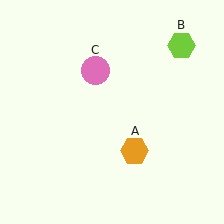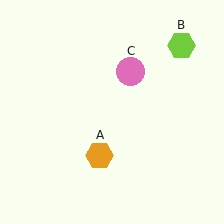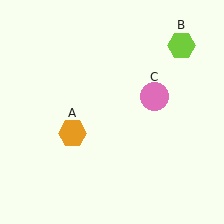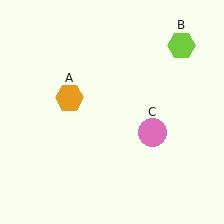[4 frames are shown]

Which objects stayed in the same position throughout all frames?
Lime hexagon (object B) remained stationary.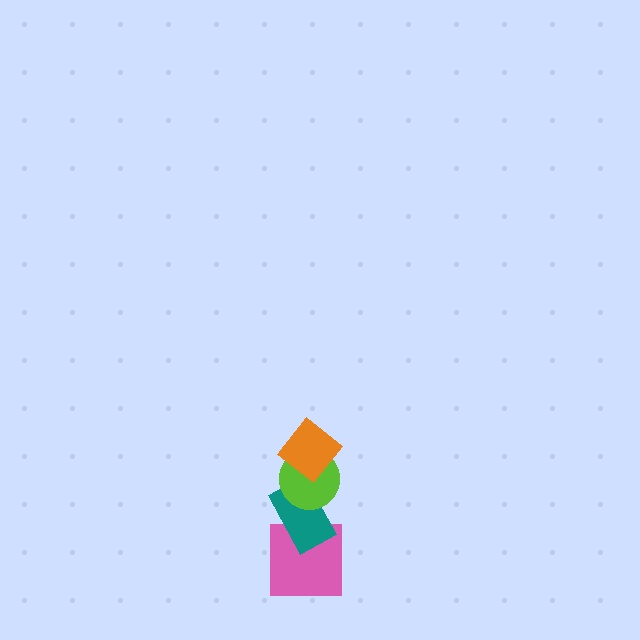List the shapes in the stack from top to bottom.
From top to bottom: the orange diamond, the lime circle, the teal rectangle, the pink square.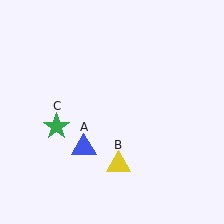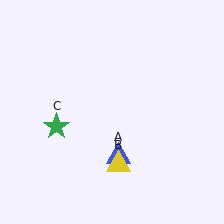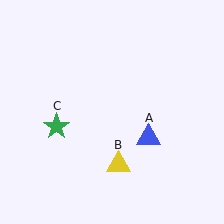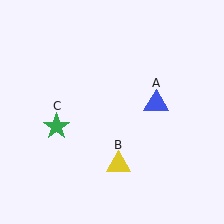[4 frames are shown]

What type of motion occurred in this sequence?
The blue triangle (object A) rotated counterclockwise around the center of the scene.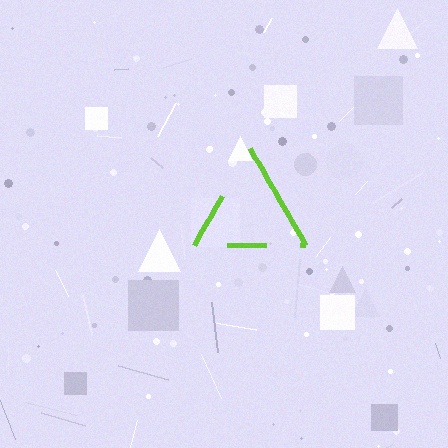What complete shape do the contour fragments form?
The contour fragments form a triangle.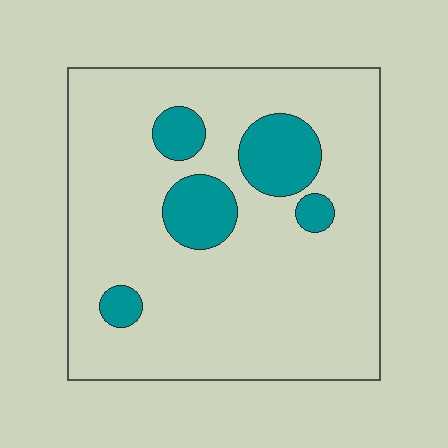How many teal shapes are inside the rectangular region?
5.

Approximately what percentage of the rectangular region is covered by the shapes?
Approximately 15%.